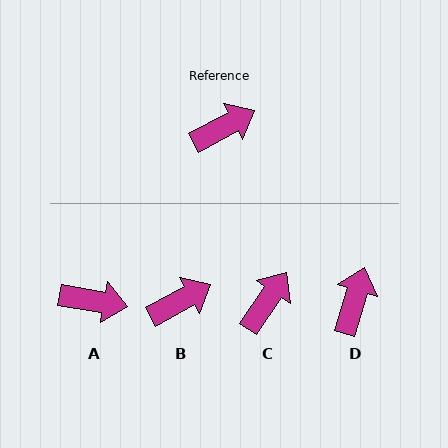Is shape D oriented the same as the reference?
No, it is off by about 45 degrees.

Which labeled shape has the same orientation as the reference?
B.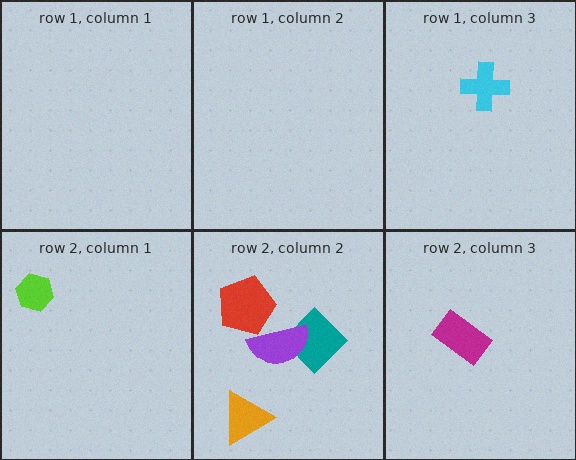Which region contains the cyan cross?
The row 1, column 3 region.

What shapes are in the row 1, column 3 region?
The cyan cross.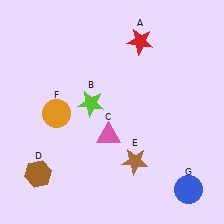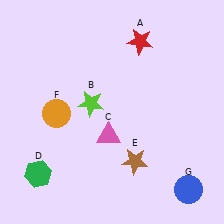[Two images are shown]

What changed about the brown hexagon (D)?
In Image 1, D is brown. In Image 2, it changed to green.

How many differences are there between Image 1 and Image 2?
There is 1 difference between the two images.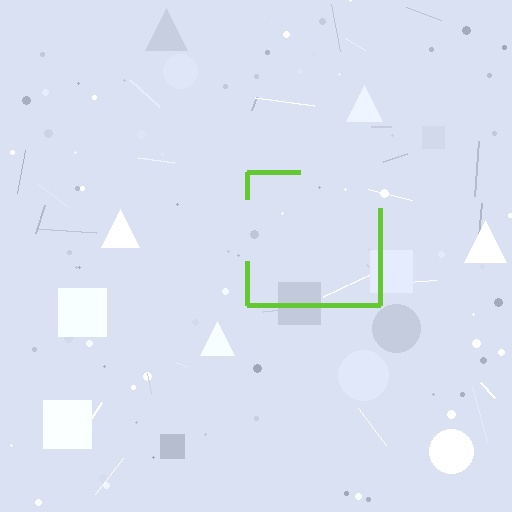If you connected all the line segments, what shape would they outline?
They would outline a square.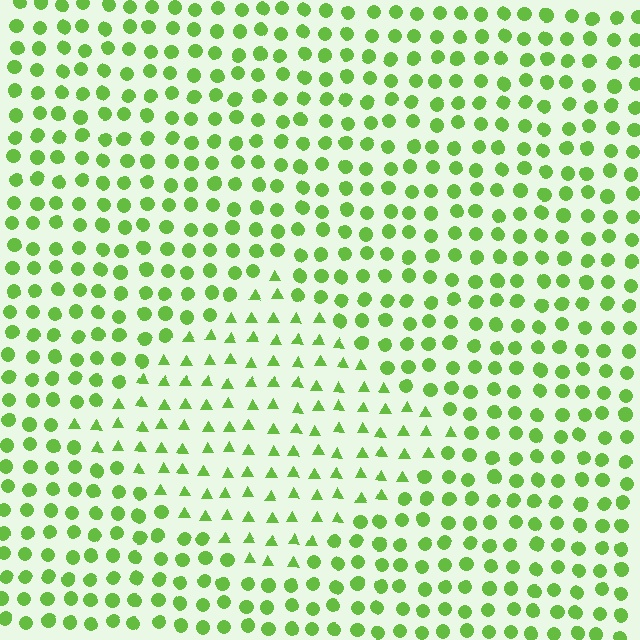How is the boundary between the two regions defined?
The boundary is defined by a change in element shape: triangles inside vs. circles outside. All elements share the same color and spacing.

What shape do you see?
I see a diamond.